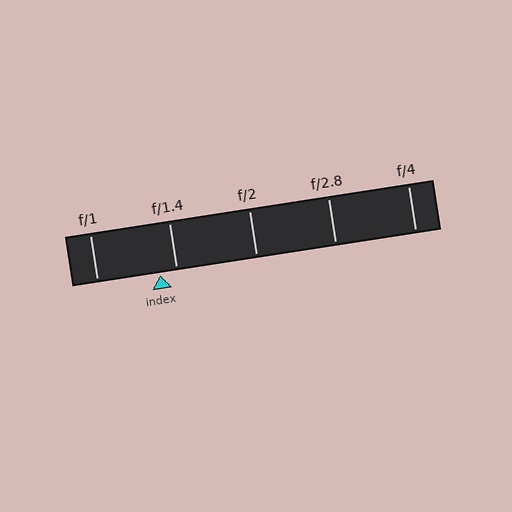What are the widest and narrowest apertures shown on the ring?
The widest aperture shown is f/1 and the narrowest is f/4.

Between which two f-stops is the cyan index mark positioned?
The index mark is between f/1 and f/1.4.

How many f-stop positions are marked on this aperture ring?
There are 5 f-stop positions marked.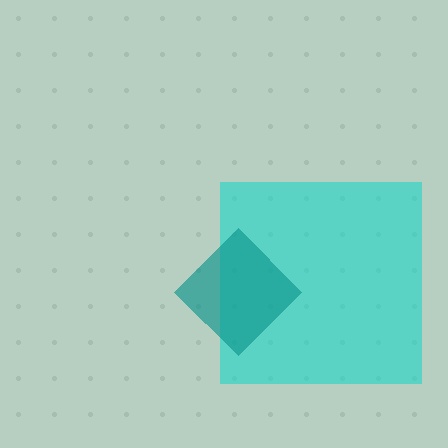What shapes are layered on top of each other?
The layered shapes are: a cyan square, a teal diamond.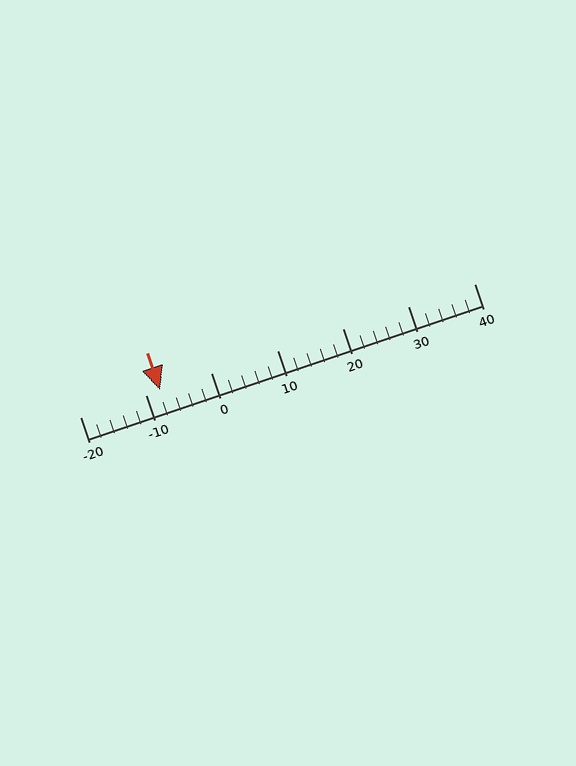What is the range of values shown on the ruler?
The ruler shows values from -20 to 40.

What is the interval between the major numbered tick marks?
The major tick marks are spaced 10 units apart.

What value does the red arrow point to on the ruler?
The red arrow points to approximately -8.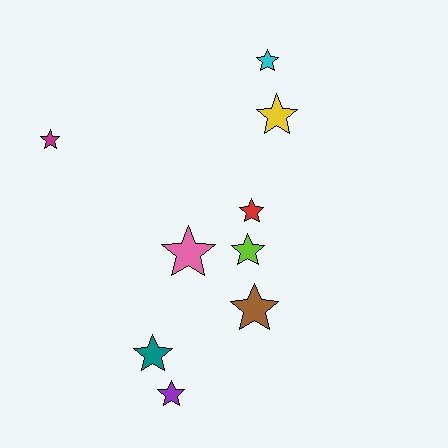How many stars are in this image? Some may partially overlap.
There are 9 stars.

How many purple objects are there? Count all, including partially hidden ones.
There is 1 purple object.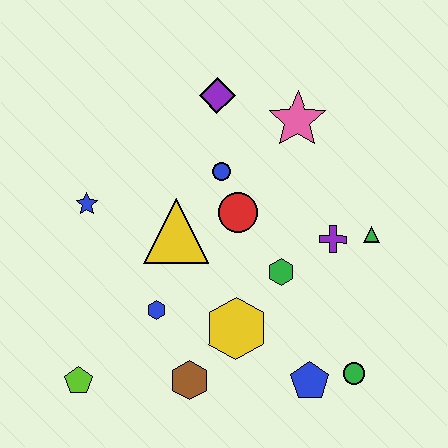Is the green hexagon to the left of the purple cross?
Yes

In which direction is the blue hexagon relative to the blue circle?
The blue hexagon is below the blue circle.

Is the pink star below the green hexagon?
No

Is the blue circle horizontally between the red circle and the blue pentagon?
No